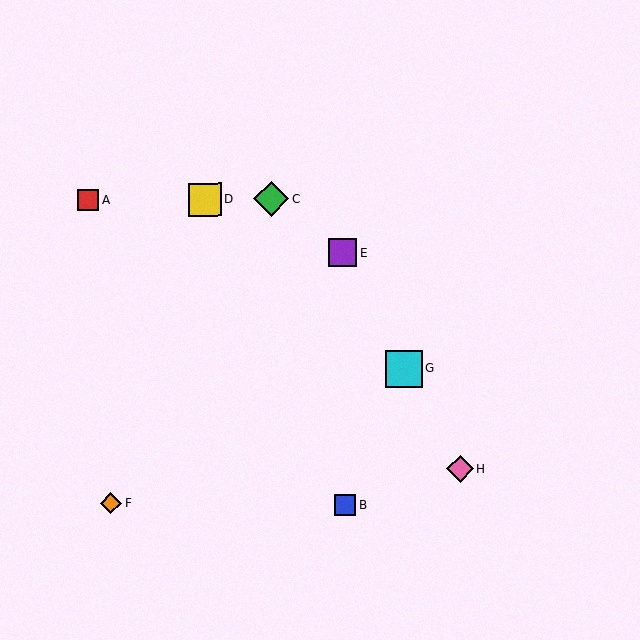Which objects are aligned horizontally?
Objects A, C, D are aligned horizontally.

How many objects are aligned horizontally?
3 objects (A, C, D) are aligned horizontally.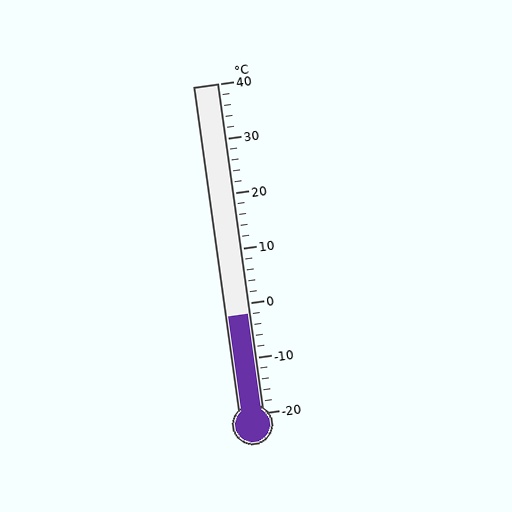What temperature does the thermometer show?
The thermometer shows approximately -2°C.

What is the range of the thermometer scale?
The thermometer scale ranges from -20°C to 40°C.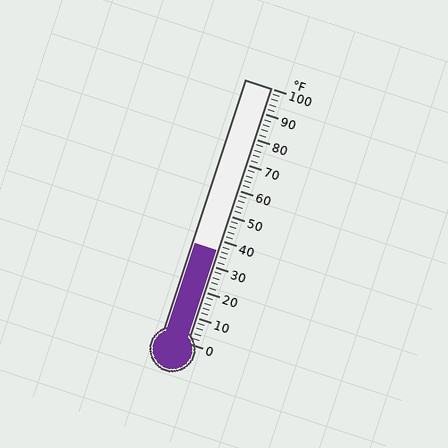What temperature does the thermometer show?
The thermometer shows approximately 36°F.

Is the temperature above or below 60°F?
The temperature is below 60°F.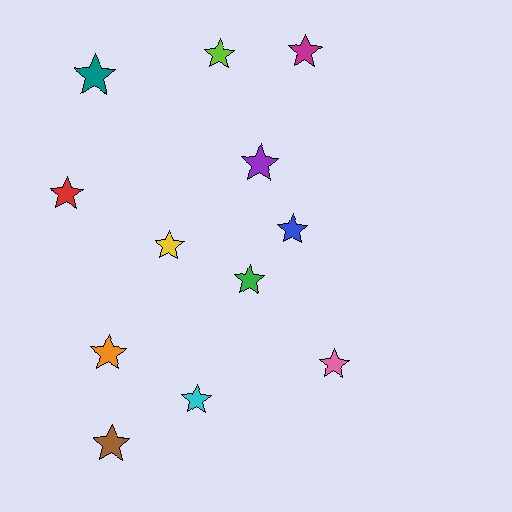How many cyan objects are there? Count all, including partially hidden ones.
There is 1 cyan object.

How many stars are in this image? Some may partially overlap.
There are 12 stars.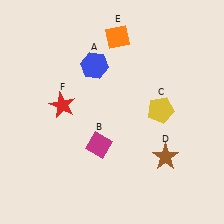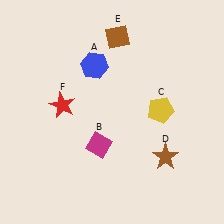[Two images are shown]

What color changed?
The diamond (E) changed from orange in Image 1 to brown in Image 2.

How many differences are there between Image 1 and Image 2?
There is 1 difference between the two images.